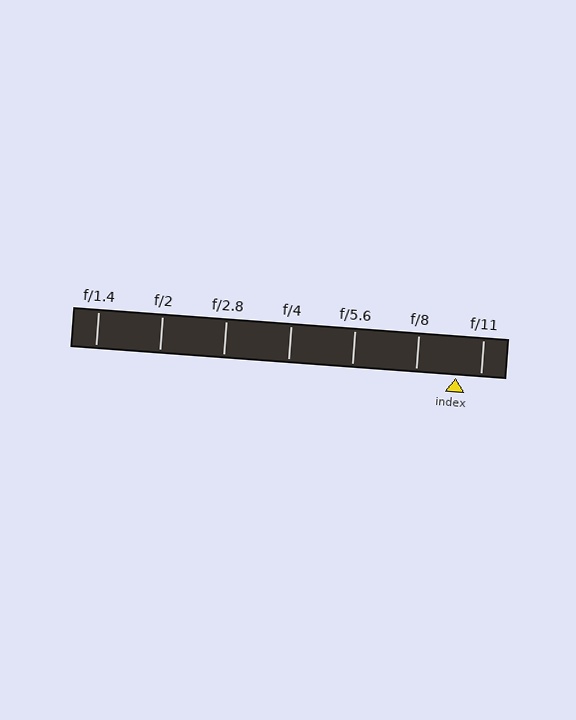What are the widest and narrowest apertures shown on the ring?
The widest aperture shown is f/1.4 and the narrowest is f/11.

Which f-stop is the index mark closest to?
The index mark is closest to f/11.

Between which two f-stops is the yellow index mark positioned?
The index mark is between f/8 and f/11.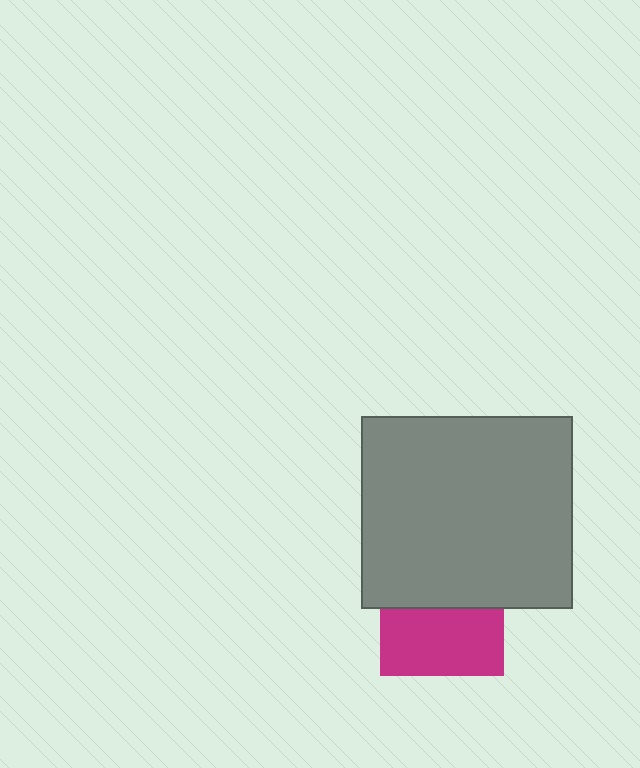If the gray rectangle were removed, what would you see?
You would see the complete magenta square.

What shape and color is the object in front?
The object in front is a gray rectangle.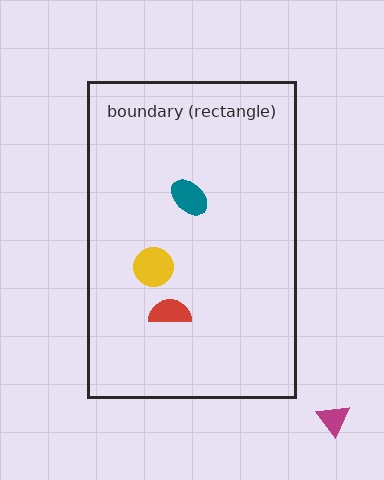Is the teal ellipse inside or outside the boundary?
Inside.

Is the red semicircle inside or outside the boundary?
Inside.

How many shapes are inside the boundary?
3 inside, 1 outside.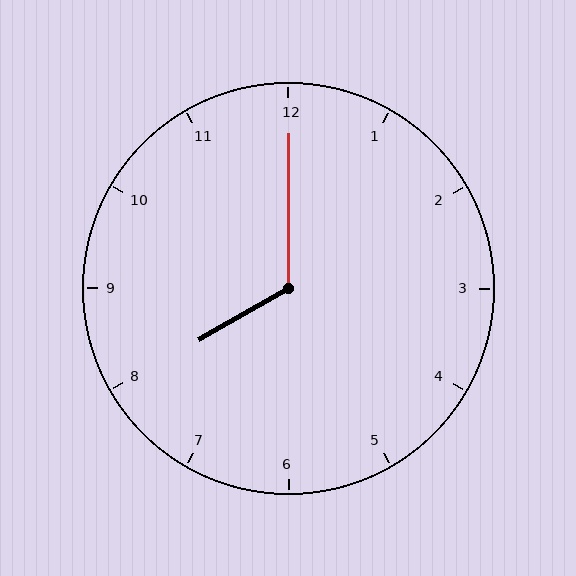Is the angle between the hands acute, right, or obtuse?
It is obtuse.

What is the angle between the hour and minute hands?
Approximately 120 degrees.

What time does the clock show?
8:00.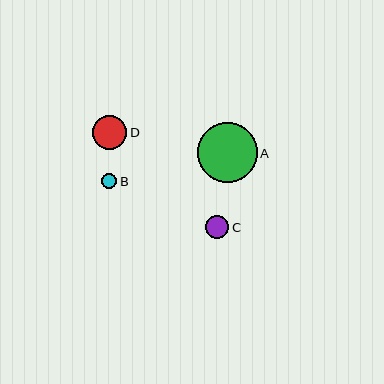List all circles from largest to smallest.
From largest to smallest: A, D, C, B.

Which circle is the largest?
Circle A is the largest with a size of approximately 60 pixels.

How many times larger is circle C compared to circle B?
Circle C is approximately 1.5 times the size of circle B.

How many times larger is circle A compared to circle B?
Circle A is approximately 3.9 times the size of circle B.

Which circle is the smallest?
Circle B is the smallest with a size of approximately 15 pixels.